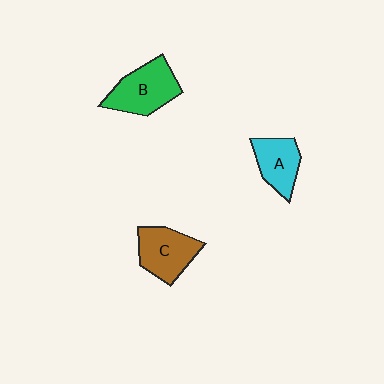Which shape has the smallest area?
Shape A (cyan).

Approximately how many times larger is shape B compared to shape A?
Approximately 1.3 times.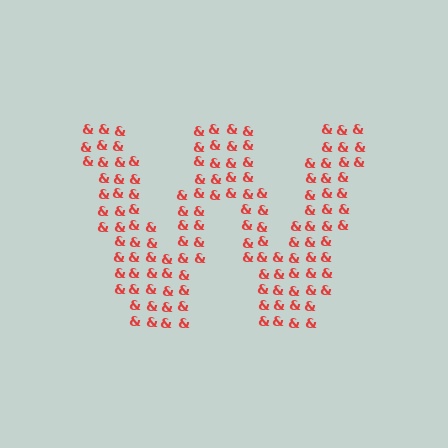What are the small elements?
The small elements are ampersands.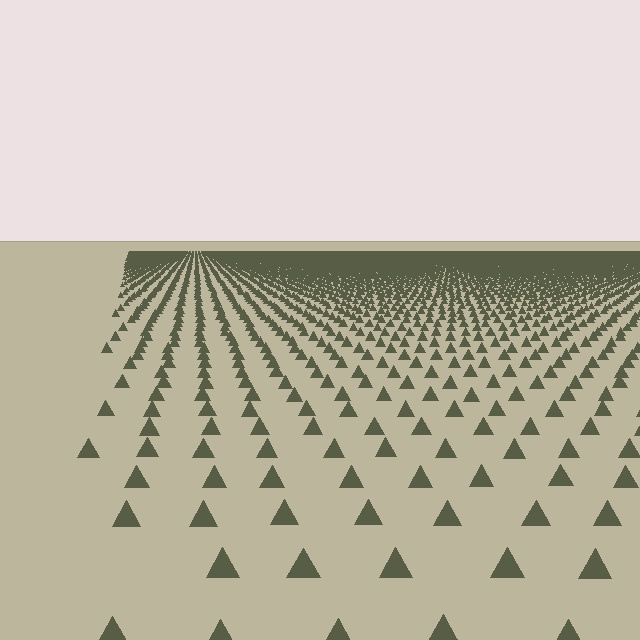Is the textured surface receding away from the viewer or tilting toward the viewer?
The surface is receding away from the viewer. Texture elements get smaller and denser toward the top.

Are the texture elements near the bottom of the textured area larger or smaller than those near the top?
Larger. Near the bottom, elements are closer to the viewer and appear at a bigger on-screen size.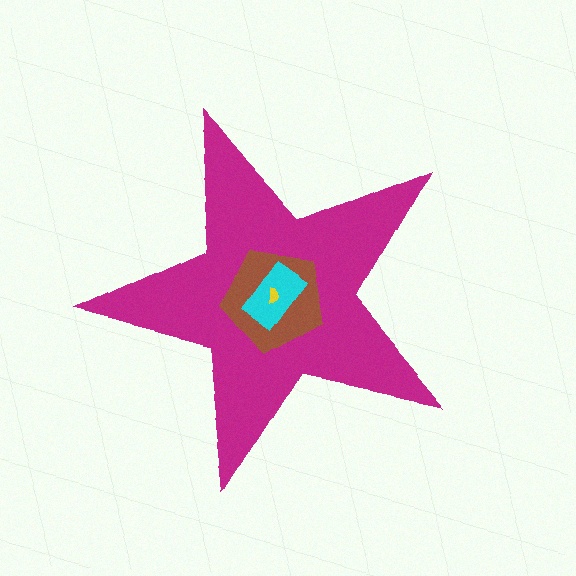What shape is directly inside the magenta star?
The brown pentagon.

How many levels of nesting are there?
4.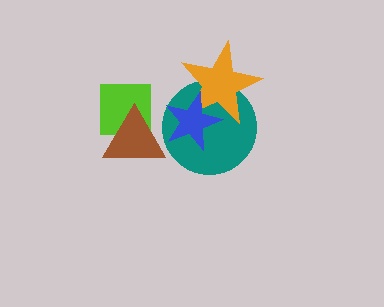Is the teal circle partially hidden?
Yes, it is partially covered by another shape.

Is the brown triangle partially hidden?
No, no other shape covers it.